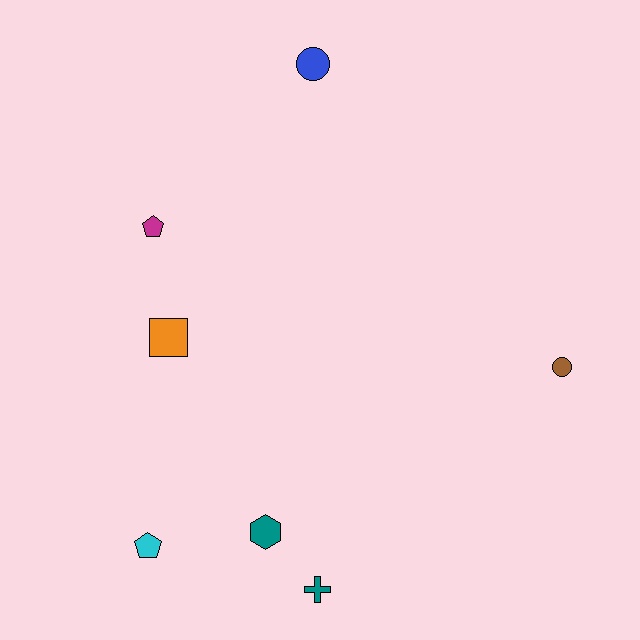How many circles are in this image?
There are 2 circles.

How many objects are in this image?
There are 7 objects.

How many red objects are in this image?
There are no red objects.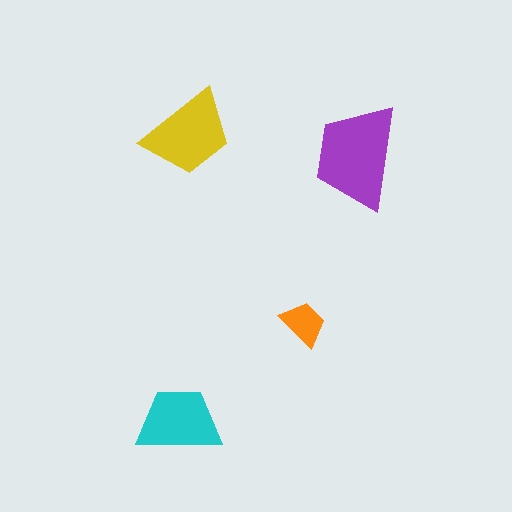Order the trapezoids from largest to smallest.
the purple one, the yellow one, the cyan one, the orange one.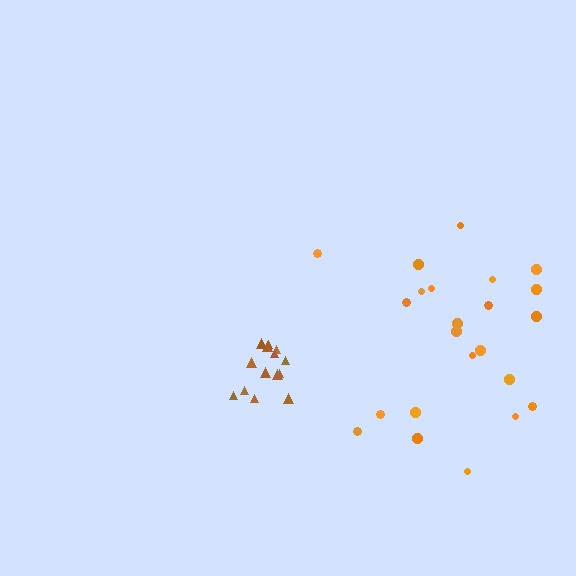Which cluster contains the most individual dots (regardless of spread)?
Orange (23).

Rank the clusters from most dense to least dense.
brown, orange.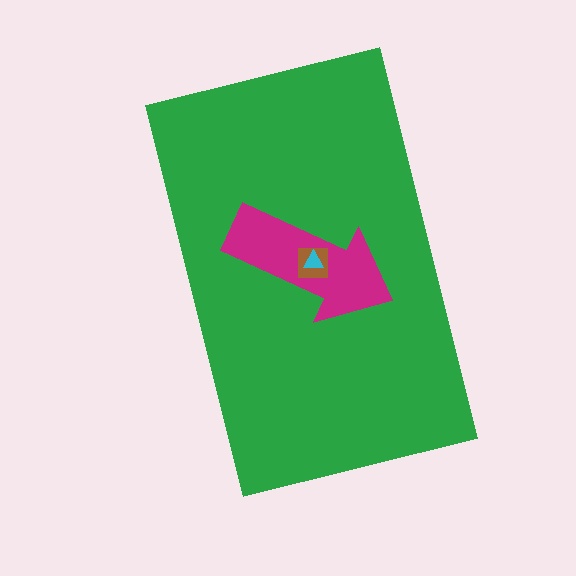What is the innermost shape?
The cyan triangle.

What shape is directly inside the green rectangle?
The magenta arrow.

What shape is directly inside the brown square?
The cyan triangle.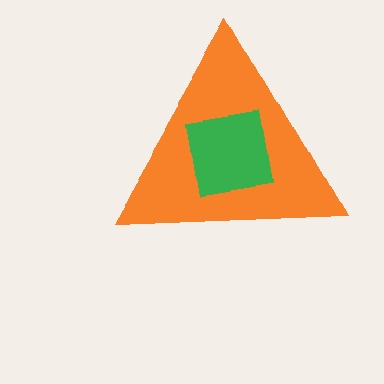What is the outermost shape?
The orange triangle.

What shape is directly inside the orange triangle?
The green square.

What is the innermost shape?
The green square.